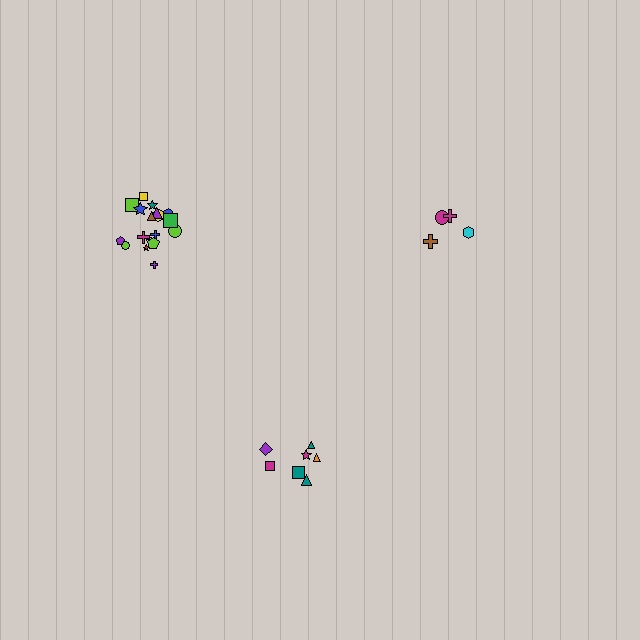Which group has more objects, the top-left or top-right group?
The top-left group.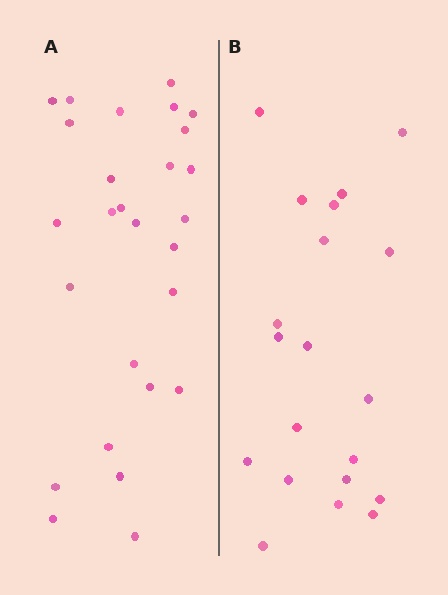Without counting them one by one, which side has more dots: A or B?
Region A (the left region) has more dots.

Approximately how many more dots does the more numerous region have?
Region A has roughly 8 or so more dots than region B.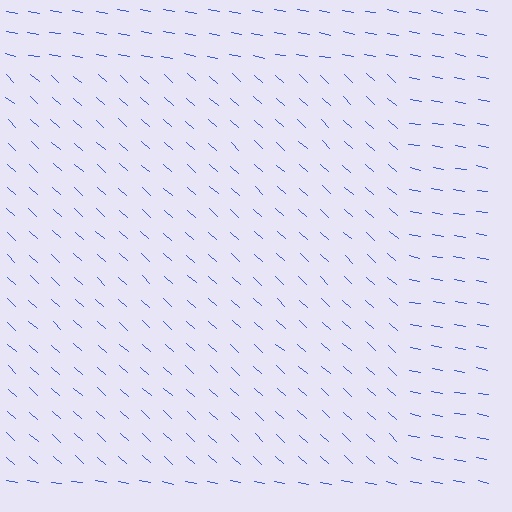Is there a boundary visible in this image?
Yes, there is a texture boundary formed by a change in line orientation.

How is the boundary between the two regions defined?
The boundary is defined purely by a change in line orientation (approximately 32 degrees difference). All lines are the same color and thickness.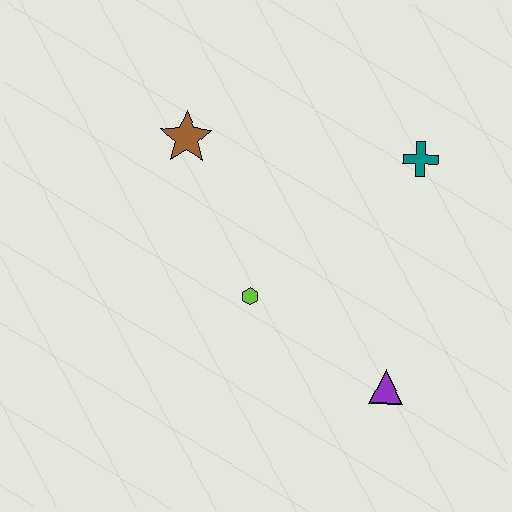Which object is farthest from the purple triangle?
The brown star is farthest from the purple triangle.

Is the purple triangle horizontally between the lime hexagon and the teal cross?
Yes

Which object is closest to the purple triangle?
The lime hexagon is closest to the purple triangle.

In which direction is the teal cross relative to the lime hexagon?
The teal cross is to the right of the lime hexagon.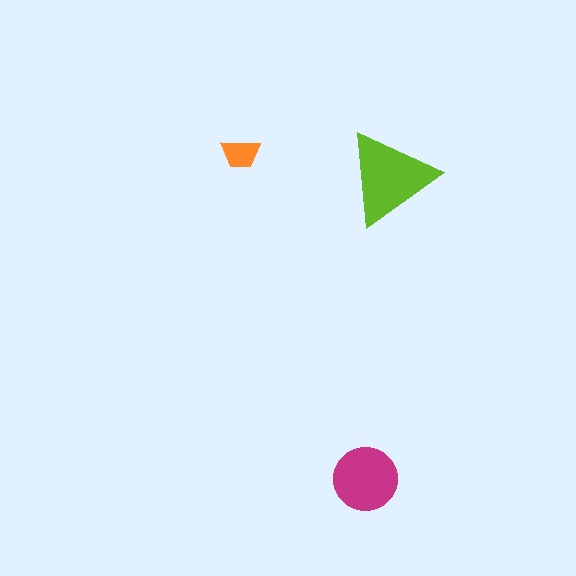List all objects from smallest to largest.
The orange trapezoid, the magenta circle, the lime triangle.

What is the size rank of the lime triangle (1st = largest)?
1st.